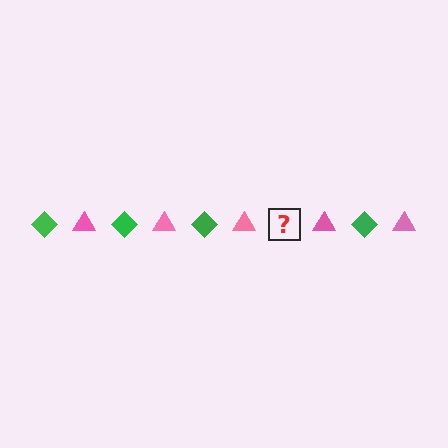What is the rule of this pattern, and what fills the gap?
The rule is that the pattern alternates between green diamond and pink triangle. The gap should be filled with a green diamond.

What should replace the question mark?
The question mark should be replaced with a green diamond.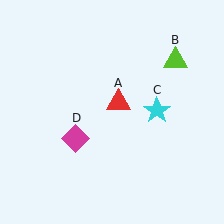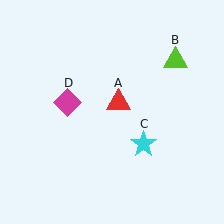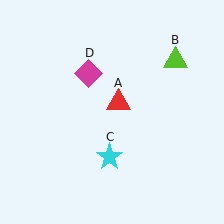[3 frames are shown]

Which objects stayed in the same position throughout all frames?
Red triangle (object A) and lime triangle (object B) remained stationary.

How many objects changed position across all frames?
2 objects changed position: cyan star (object C), magenta diamond (object D).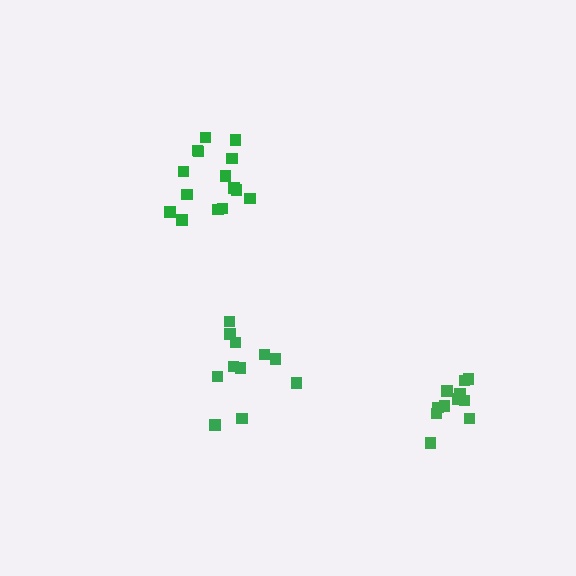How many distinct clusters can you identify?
There are 3 distinct clusters.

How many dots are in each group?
Group 1: 11 dots, Group 2: 15 dots, Group 3: 11 dots (37 total).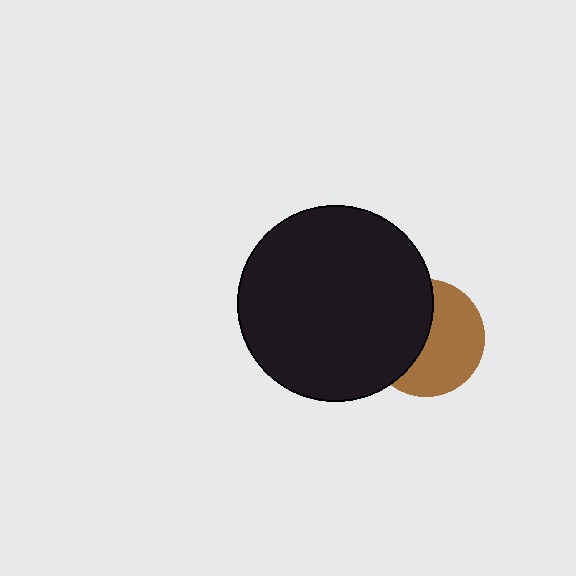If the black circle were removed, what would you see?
You would see the complete brown circle.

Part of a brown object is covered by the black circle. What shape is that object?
It is a circle.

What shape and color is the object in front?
The object in front is a black circle.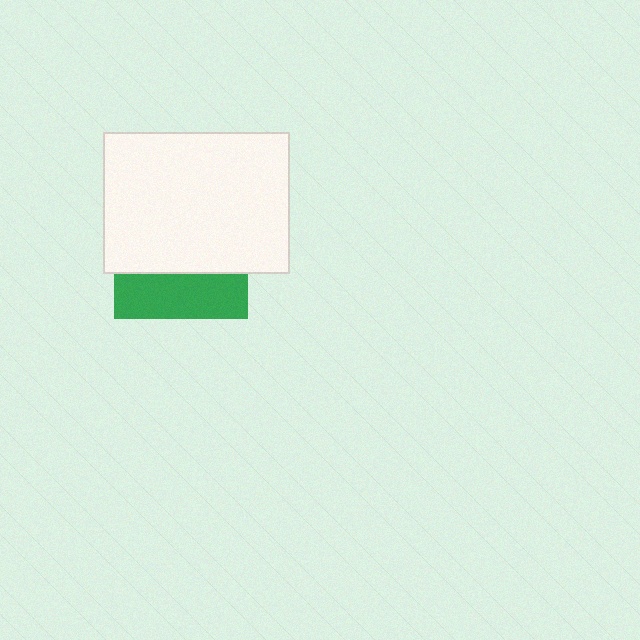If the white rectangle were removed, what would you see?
You would see the complete green square.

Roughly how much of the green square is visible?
A small part of it is visible (roughly 34%).